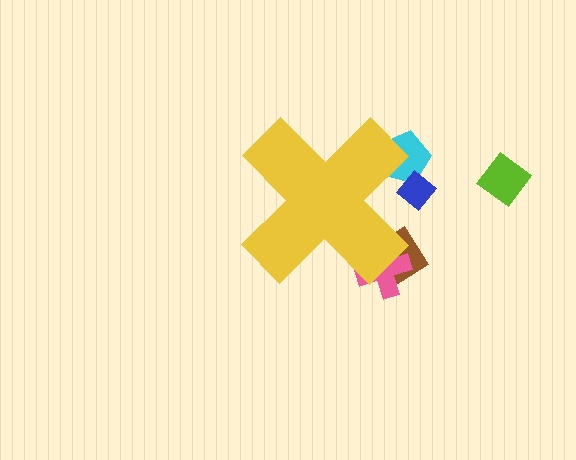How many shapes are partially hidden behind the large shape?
4 shapes are partially hidden.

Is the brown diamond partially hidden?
Yes, the brown diamond is partially hidden behind the yellow cross.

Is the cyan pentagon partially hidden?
Yes, the cyan pentagon is partially hidden behind the yellow cross.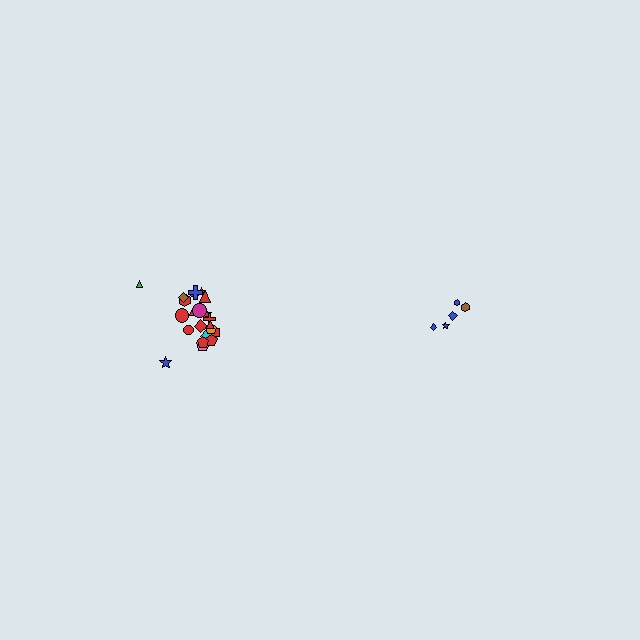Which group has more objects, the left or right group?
The left group.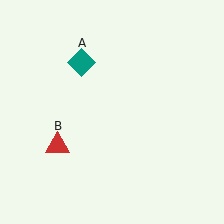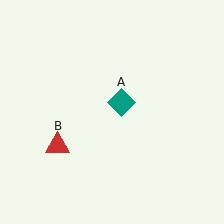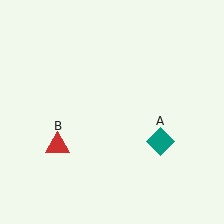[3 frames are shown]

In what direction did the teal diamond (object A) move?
The teal diamond (object A) moved down and to the right.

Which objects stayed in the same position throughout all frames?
Red triangle (object B) remained stationary.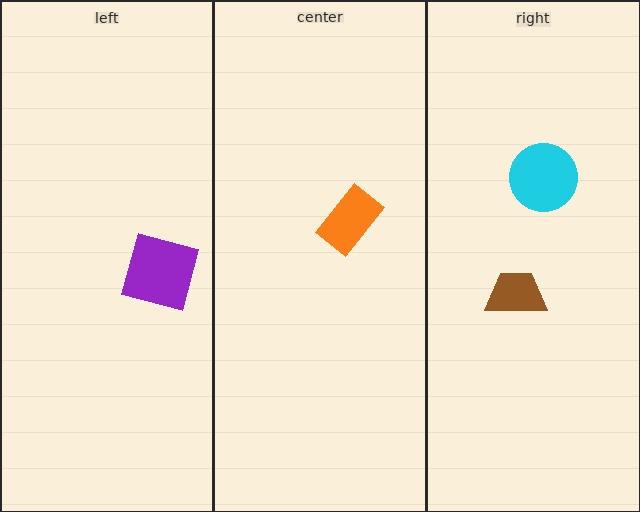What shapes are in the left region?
The purple square.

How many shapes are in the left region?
1.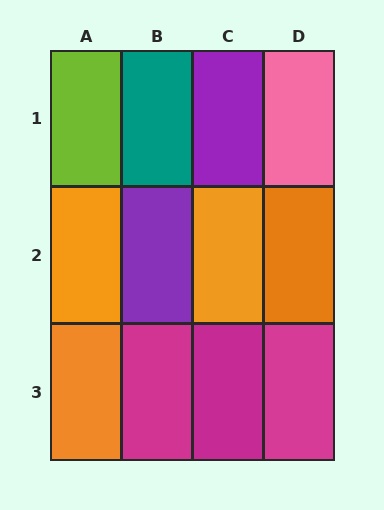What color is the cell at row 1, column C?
Purple.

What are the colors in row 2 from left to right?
Orange, purple, orange, orange.